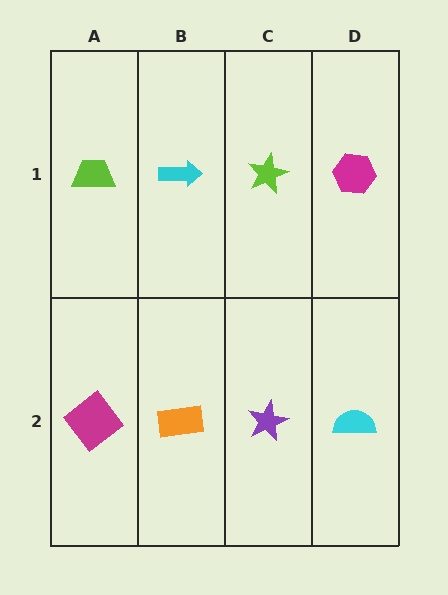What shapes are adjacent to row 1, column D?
A cyan semicircle (row 2, column D), a lime star (row 1, column C).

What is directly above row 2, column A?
A lime trapezoid.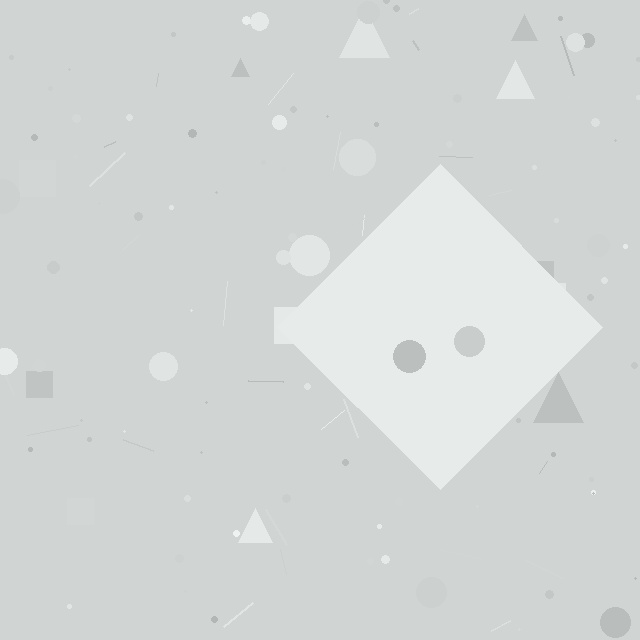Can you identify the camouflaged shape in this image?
The camouflaged shape is a diamond.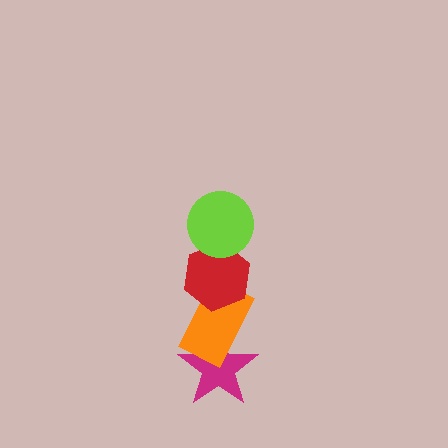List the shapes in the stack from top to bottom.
From top to bottom: the lime circle, the red hexagon, the orange rectangle, the magenta star.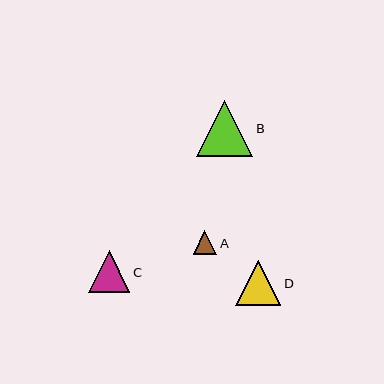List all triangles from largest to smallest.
From largest to smallest: B, D, C, A.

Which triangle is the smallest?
Triangle A is the smallest with a size of approximately 23 pixels.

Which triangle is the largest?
Triangle B is the largest with a size of approximately 56 pixels.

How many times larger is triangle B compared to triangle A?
Triangle B is approximately 2.4 times the size of triangle A.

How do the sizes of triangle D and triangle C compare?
Triangle D and triangle C are approximately the same size.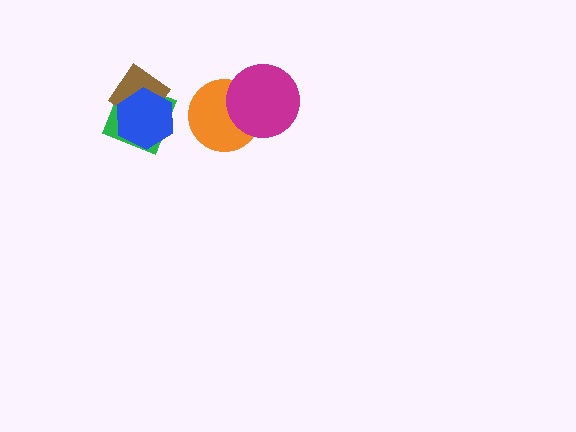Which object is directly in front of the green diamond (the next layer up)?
The brown diamond is directly in front of the green diamond.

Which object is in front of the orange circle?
The magenta circle is in front of the orange circle.